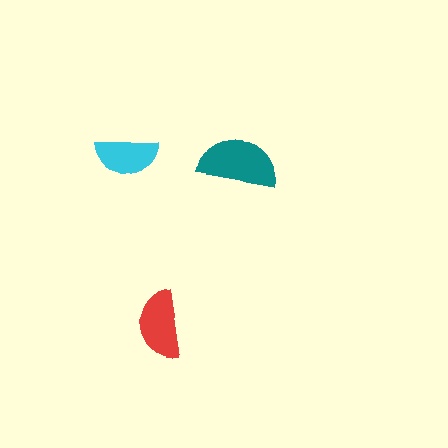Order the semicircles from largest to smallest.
the teal one, the red one, the cyan one.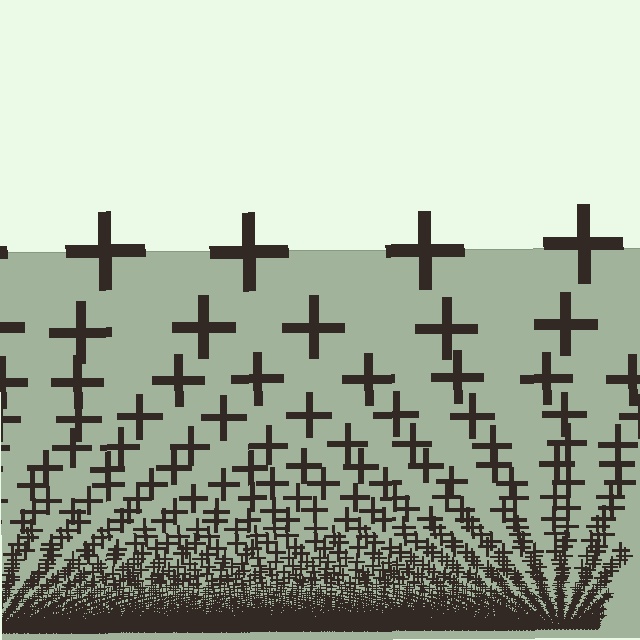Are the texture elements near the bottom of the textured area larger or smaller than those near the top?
Smaller. The gradient is inverted — elements near the bottom are smaller and denser.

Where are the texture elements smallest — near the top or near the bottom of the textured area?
Near the bottom.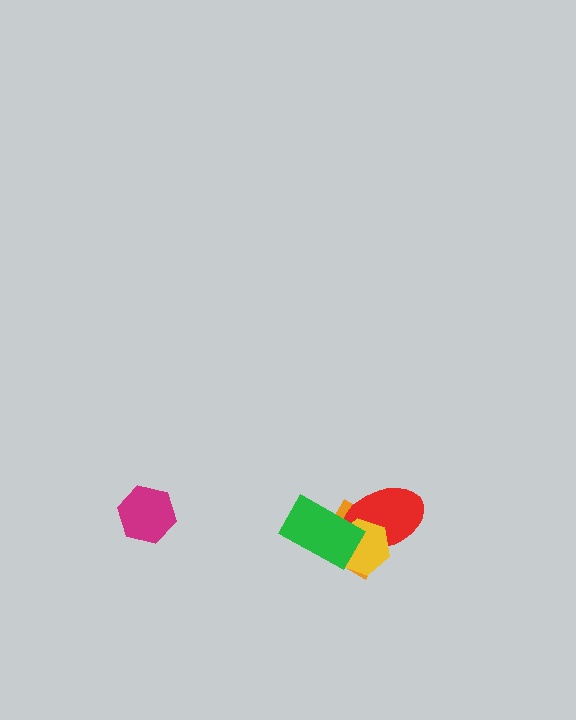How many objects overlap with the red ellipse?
3 objects overlap with the red ellipse.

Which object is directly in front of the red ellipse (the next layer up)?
The yellow hexagon is directly in front of the red ellipse.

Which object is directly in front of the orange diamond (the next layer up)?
The red ellipse is directly in front of the orange diamond.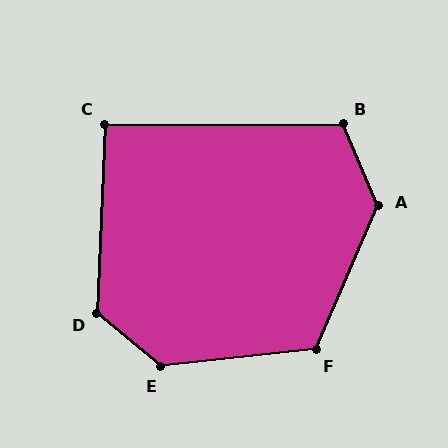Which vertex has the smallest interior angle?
C, at approximately 93 degrees.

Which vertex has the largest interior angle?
E, at approximately 134 degrees.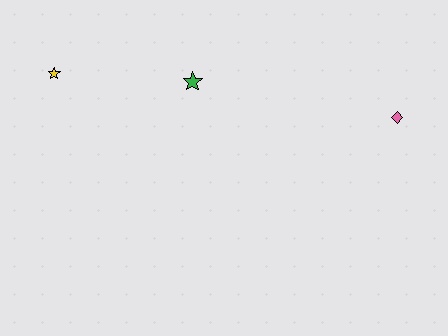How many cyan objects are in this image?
There are no cyan objects.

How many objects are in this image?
There are 3 objects.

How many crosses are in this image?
There are no crosses.